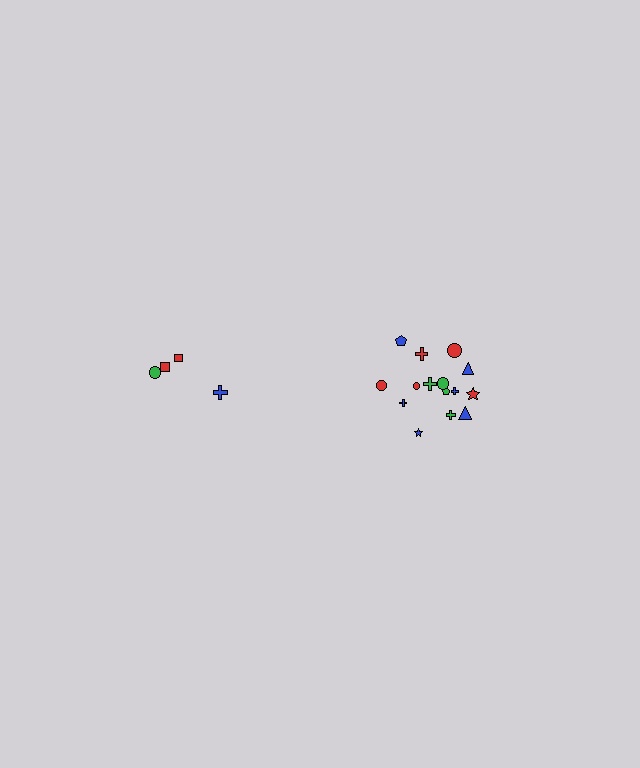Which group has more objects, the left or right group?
The right group.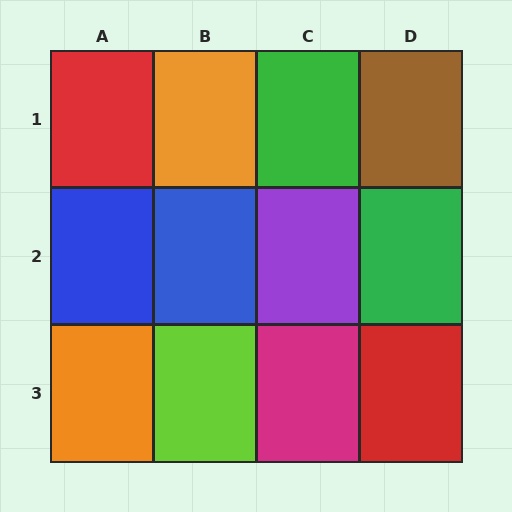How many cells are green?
2 cells are green.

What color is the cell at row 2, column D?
Green.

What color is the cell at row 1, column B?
Orange.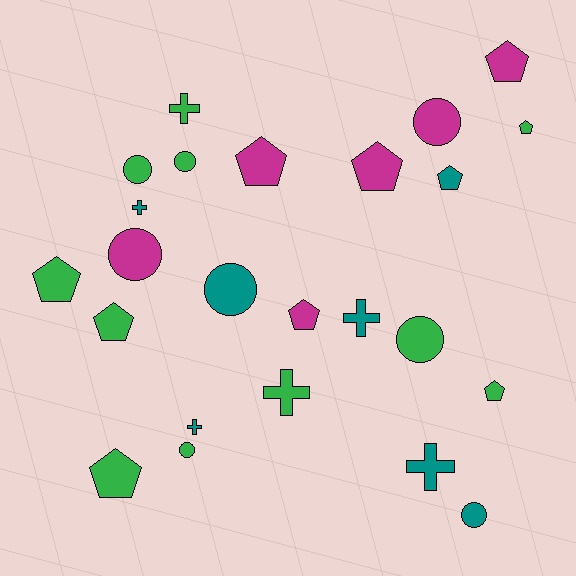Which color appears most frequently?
Green, with 11 objects.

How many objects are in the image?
There are 24 objects.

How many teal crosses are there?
There are 4 teal crosses.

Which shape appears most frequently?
Pentagon, with 10 objects.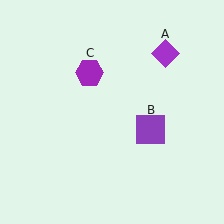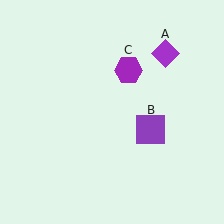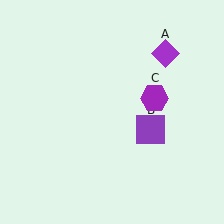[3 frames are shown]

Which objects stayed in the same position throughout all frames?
Purple diamond (object A) and purple square (object B) remained stationary.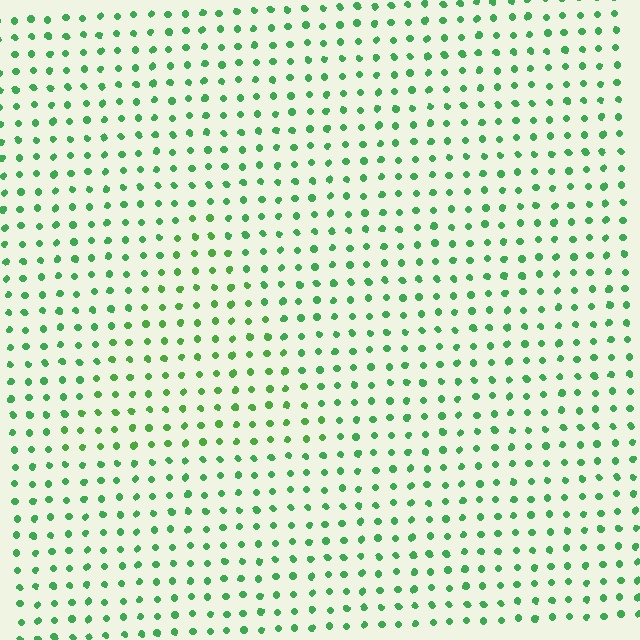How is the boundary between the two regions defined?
The boundary is defined purely by a slight shift in hue (about 20 degrees). Spacing, size, and orientation are identical on both sides.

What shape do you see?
I see a triangle.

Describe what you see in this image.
The image is filled with small green elements in a uniform arrangement. A triangle-shaped region is visible where the elements are tinted to a slightly different hue, forming a subtle color boundary.